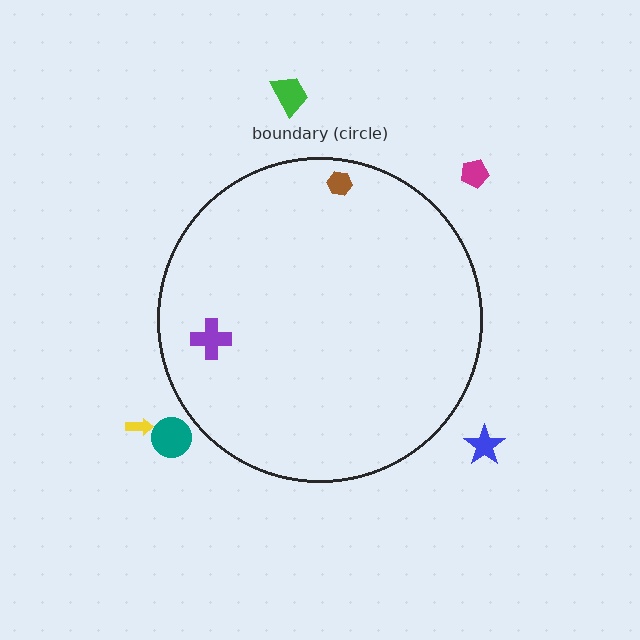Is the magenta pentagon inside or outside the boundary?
Outside.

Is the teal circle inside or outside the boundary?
Outside.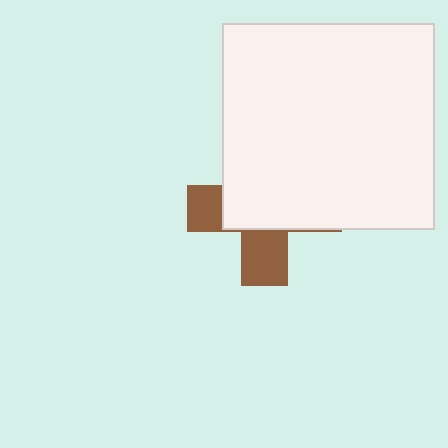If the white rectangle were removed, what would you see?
You would see the complete brown cross.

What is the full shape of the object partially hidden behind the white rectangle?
The partially hidden object is a brown cross.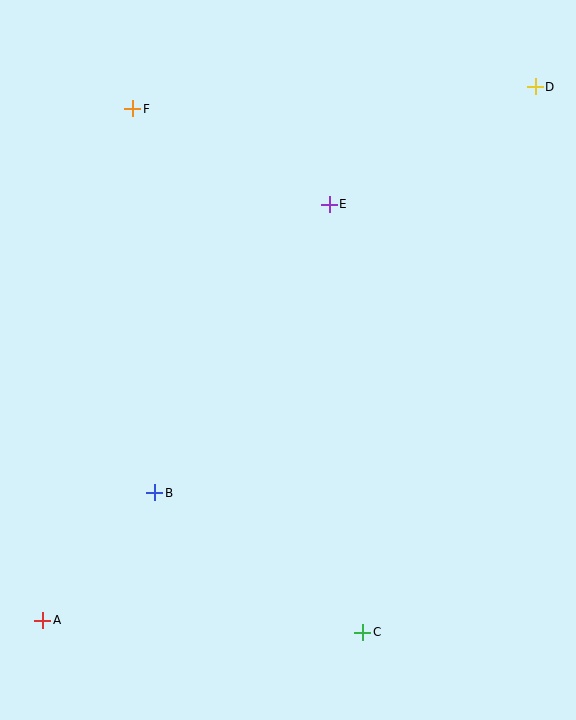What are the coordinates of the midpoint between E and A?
The midpoint between E and A is at (186, 412).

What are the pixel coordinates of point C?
Point C is at (363, 632).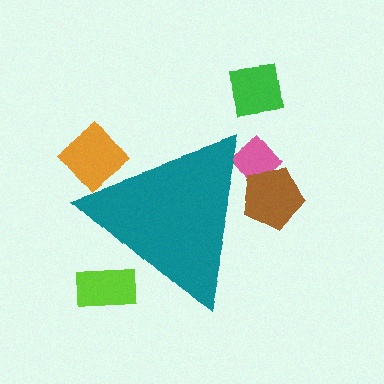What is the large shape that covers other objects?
A teal triangle.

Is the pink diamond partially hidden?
Yes, the pink diamond is partially hidden behind the teal triangle.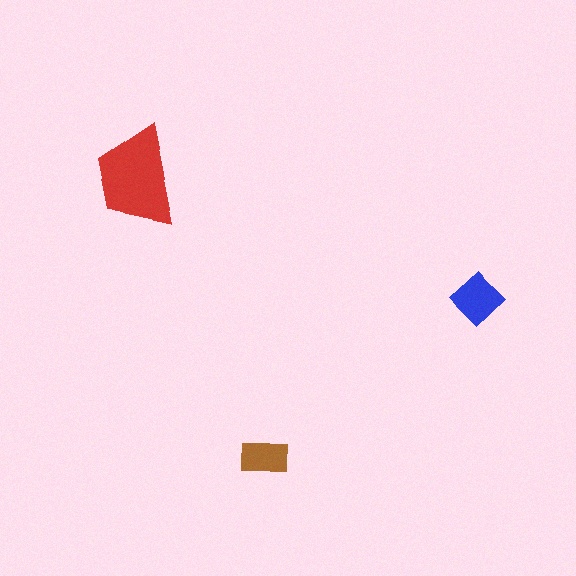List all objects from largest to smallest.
The red trapezoid, the blue diamond, the brown rectangle.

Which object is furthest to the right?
The blue diamond is rightmost.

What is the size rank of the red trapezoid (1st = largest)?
1st.